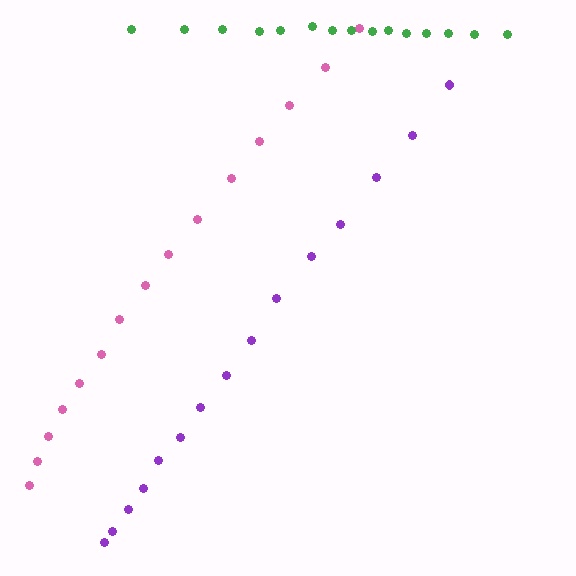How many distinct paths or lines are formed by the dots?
There are 3 distinct paths.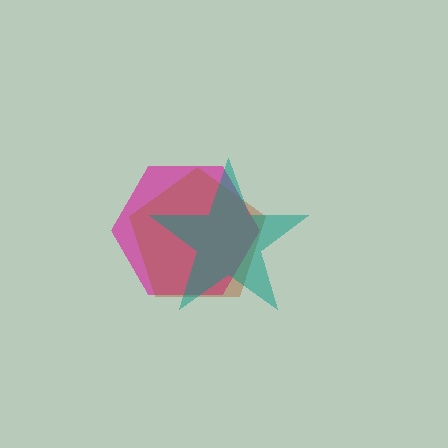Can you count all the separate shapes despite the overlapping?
Yes, there are 3 separate shapes.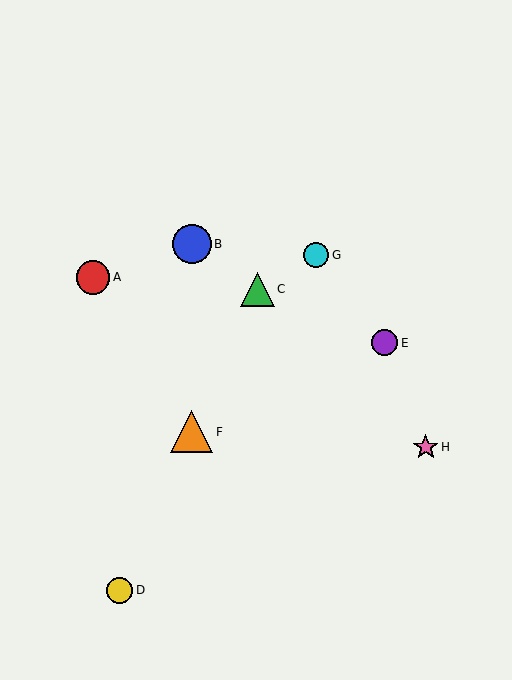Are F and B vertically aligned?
Yes, both are at x≈192.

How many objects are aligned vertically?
2 objects (B, F) are aligned vertically.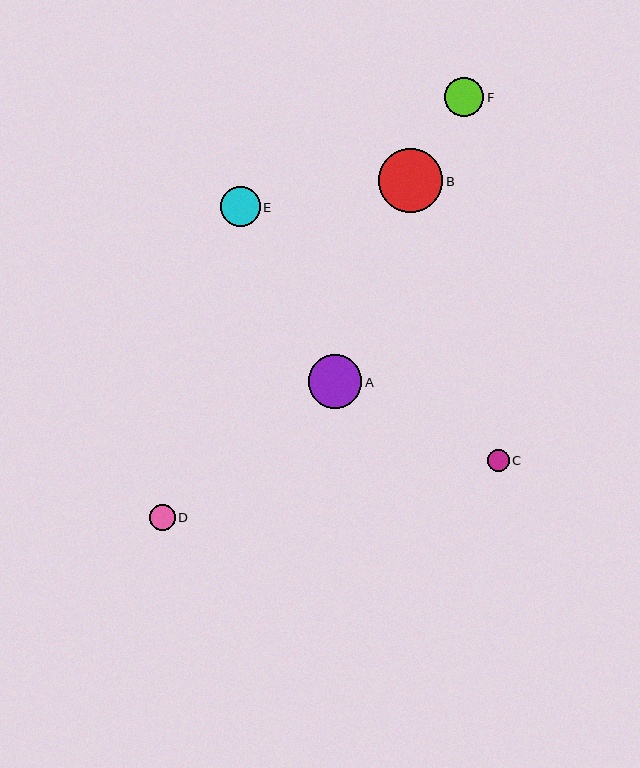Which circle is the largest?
Circle B is the largest with a size of approximately 64 pixels.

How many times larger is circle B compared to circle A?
Circle B is approximately 1.2 times the size of circle A.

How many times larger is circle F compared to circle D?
Circle F is approximately 1.5 times the size of circle D.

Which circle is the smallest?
Circle C is the smallest with a size of approximately 22 pixels.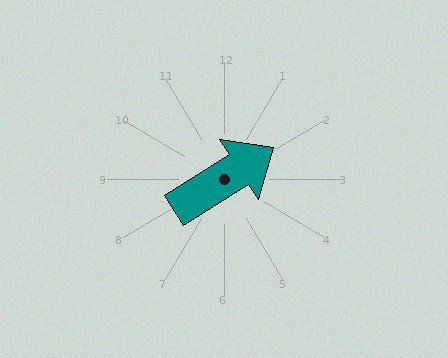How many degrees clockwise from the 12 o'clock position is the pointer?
Approximately 57 degrees.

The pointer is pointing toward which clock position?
Roughly 2 o'clock.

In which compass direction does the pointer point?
Northeast.